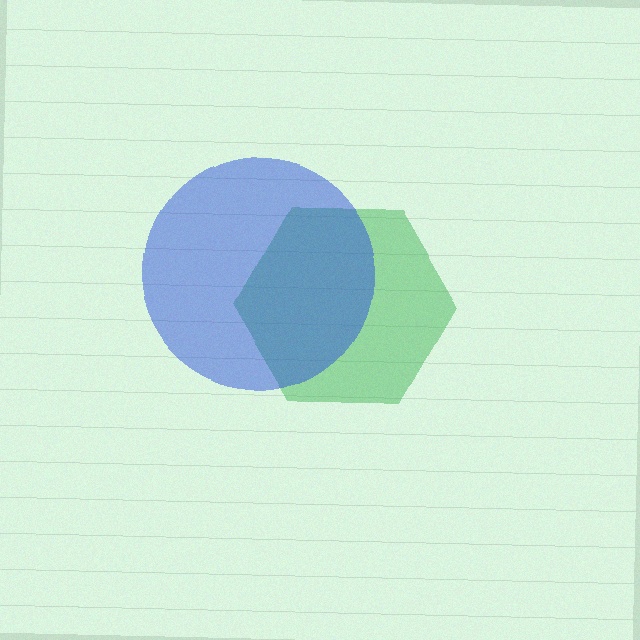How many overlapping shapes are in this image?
There are 2 overlapping shapes in the image.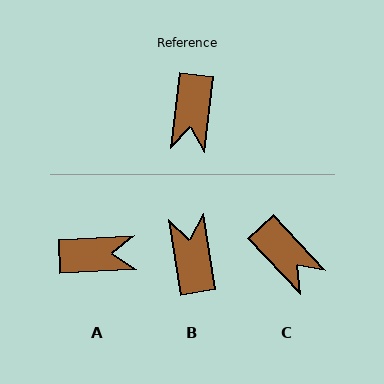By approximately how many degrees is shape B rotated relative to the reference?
Approximately 164 degrees clockwise.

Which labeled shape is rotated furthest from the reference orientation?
B, about 164 degrees away.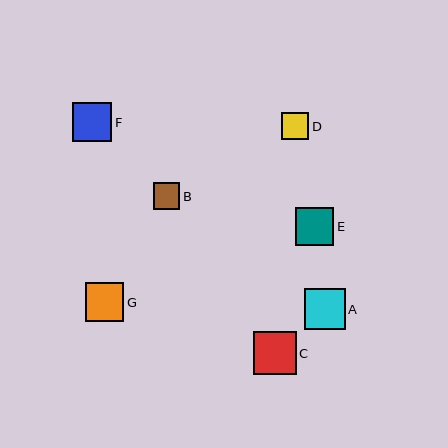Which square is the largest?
Square C is the largest with a size of approximately 43 pixels.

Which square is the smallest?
Square B is the smallest with a size of approximately 26 pixels.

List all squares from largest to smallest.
From largest to smallest: C, A, F, G, E, D, B.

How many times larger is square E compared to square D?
Square E is approximately 1.4 times the size of square D.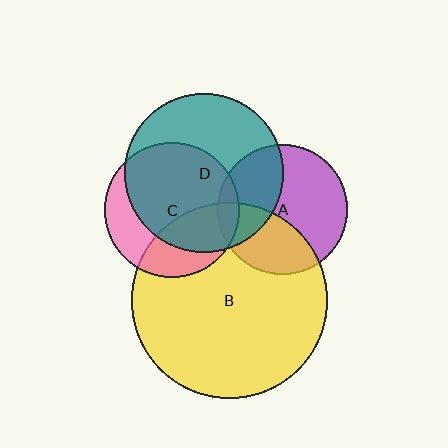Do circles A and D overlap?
Yes.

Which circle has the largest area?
Circle B (yellow).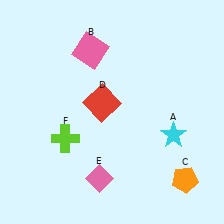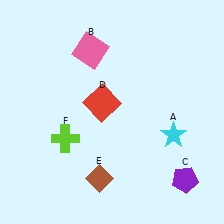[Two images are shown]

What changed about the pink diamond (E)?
In Image 1, E is pink. In Image 2, it changed to brown.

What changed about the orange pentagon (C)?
In Image 1, C is orange. In Image 2, it changed to purple.